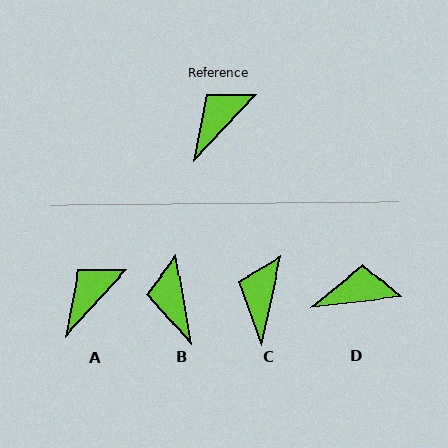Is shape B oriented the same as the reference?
No, it is off by about 52 degrees.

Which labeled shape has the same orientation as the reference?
A.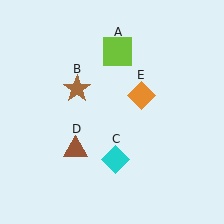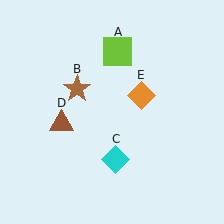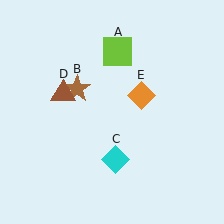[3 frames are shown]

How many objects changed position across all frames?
1 object changed position: brown triangle (object D).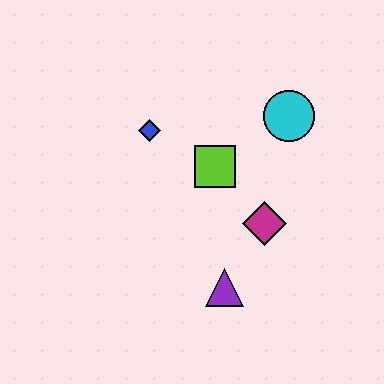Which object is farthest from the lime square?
The purple triangle is farthest from the lime square.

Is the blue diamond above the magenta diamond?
Yes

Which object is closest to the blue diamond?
The lime square is closest to the blue diamond.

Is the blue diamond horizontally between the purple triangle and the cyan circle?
No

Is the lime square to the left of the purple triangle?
Yes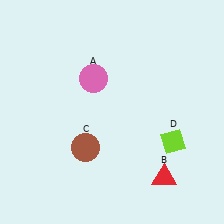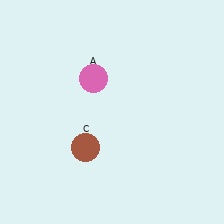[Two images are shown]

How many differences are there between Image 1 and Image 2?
There are 2 differences between the two images.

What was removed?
The lime diamond (D), the red triangle (B) were removed in Image 2.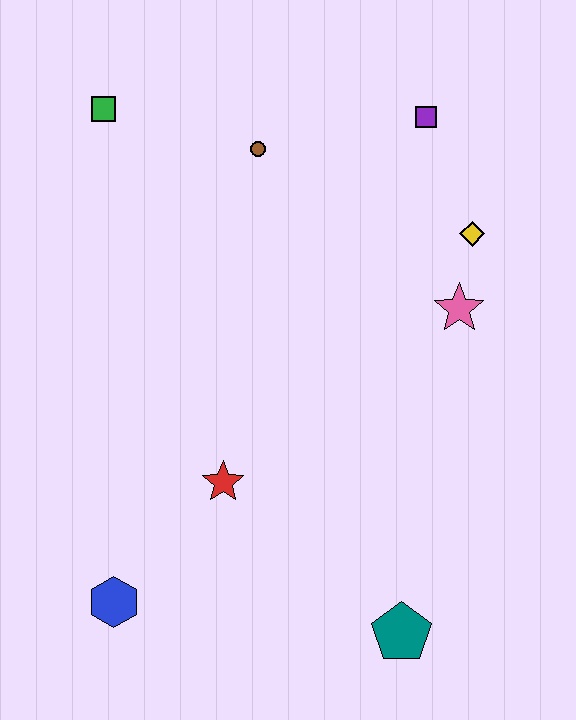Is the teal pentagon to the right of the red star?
Yes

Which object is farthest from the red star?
The purple square is farthest from the red star.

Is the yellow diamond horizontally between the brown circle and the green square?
No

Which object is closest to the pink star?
The yellow diamond is closest to the pink star.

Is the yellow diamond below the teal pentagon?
No